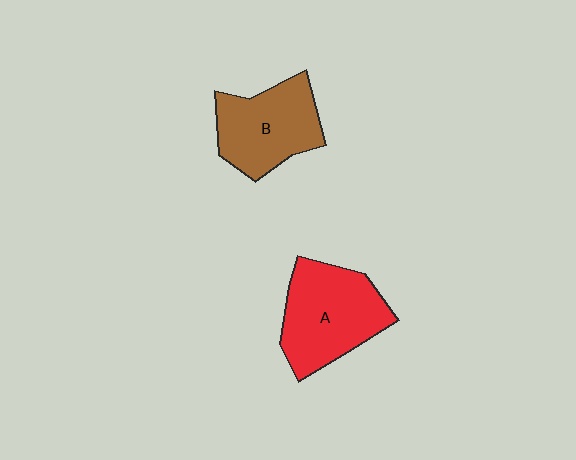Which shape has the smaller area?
Shape B (brown).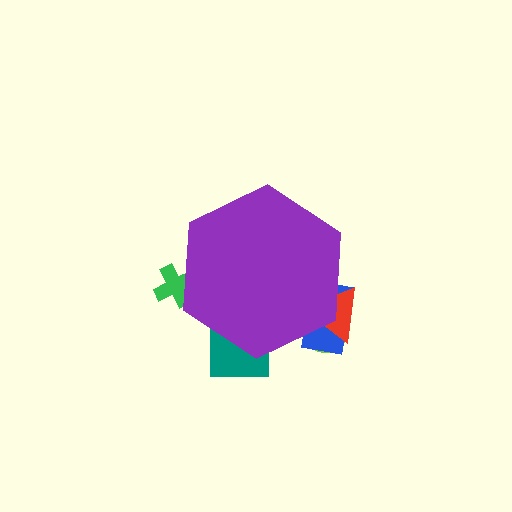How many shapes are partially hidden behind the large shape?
5 shapes are partially hidden.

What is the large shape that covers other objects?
A purple hexagon.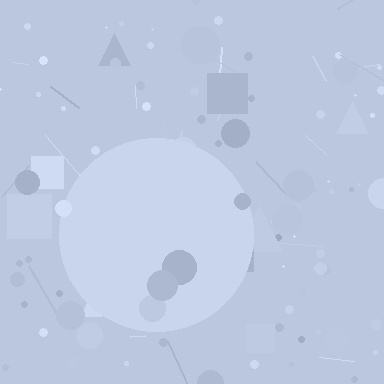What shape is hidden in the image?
A circle is hidden in the image.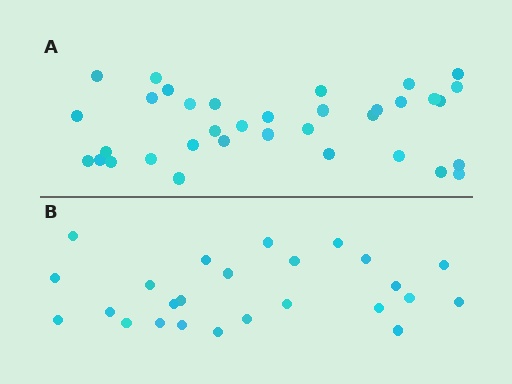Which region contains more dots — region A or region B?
Region A (the top region) has more dots.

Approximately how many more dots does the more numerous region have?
Region A has roughly 10 or so more dots than region B.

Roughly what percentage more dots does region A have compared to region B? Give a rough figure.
About 40% more.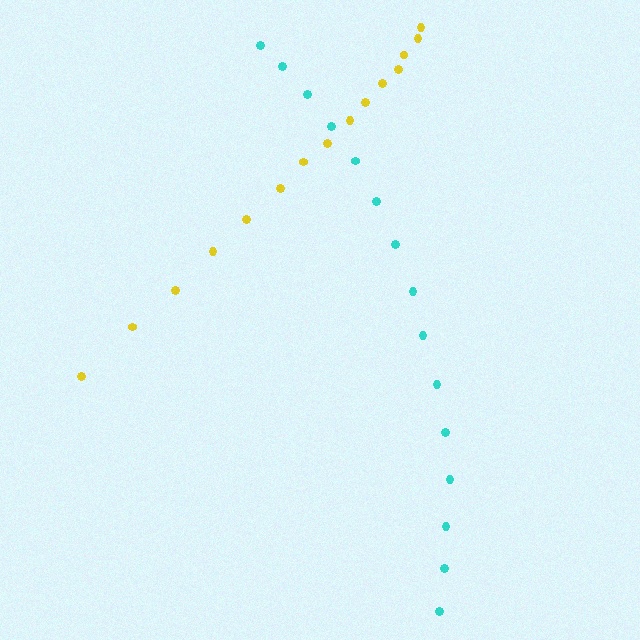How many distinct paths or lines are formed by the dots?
There are 2 distinct paths.